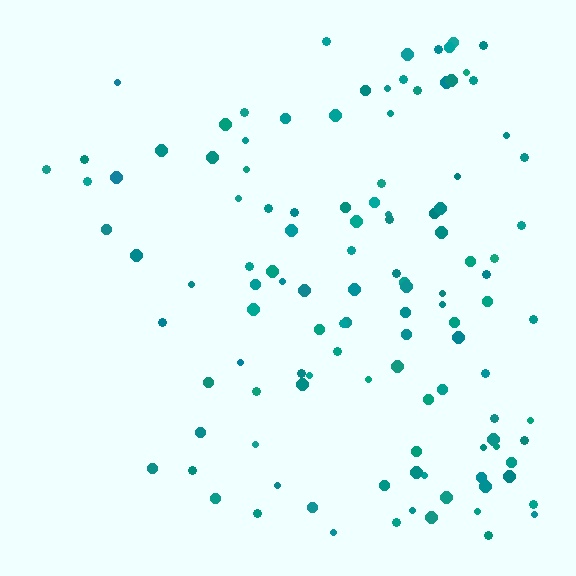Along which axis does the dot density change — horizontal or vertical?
Horizontal.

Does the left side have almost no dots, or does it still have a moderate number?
Still a moderate number, just noticeably fewer than the right.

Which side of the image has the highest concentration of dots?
The right.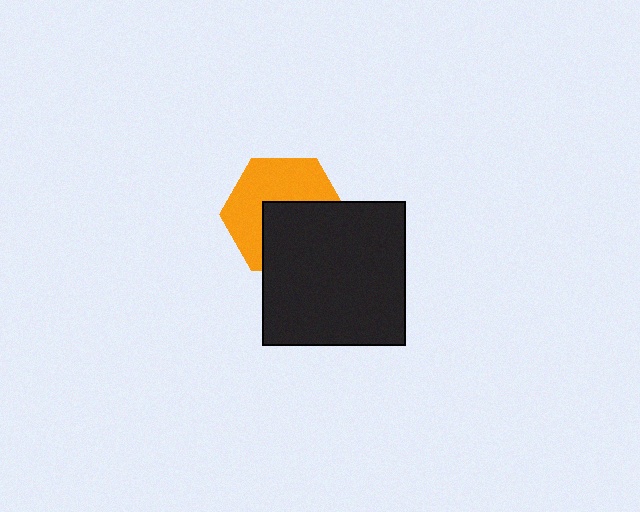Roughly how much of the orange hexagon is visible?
About half of it is visible (roughly 54%).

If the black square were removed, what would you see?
You would see the complete orange hexagon.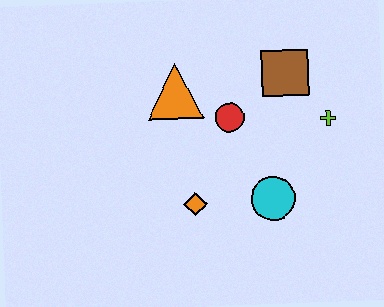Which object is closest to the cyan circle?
The orange diamond is closest to the cyan circle.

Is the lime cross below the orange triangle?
Yes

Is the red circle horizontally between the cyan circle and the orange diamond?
Yes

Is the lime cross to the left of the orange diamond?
No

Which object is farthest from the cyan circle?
The orange triangle is farthest from the cyan circle.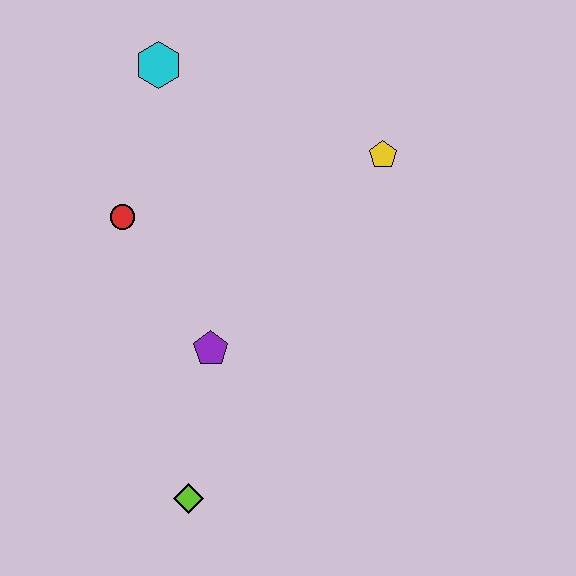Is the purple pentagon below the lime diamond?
No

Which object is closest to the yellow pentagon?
The cyan hexagon is closest to the yellow pentagon.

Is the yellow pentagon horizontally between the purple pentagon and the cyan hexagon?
No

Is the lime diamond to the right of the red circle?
Yes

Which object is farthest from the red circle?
The lime diamond is farthest from the red circle.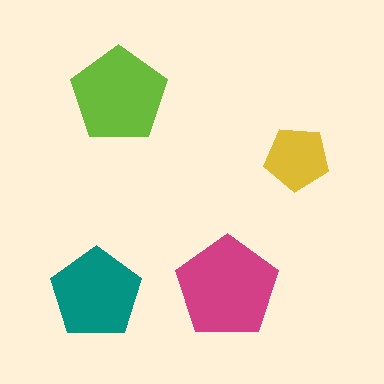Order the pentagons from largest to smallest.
the magenta one, the lime one, the teal one, the yellow one.